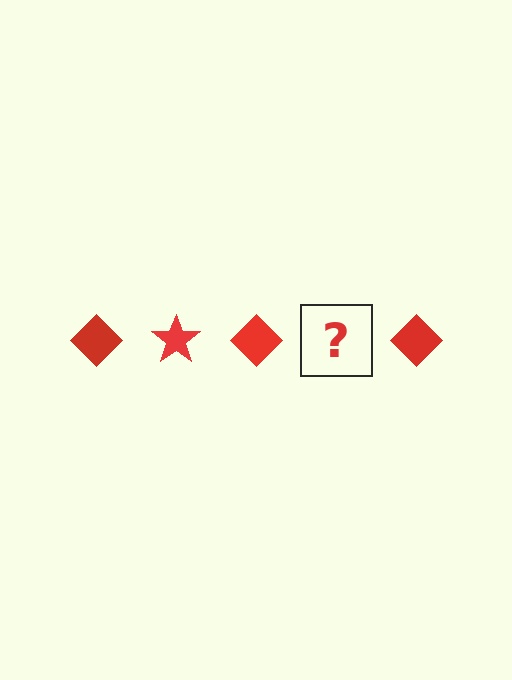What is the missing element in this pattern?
The missing element is a red star.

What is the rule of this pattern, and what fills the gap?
The rule is that the pattern cycles through diamond, star shapes in red. The gap should be filled with a red star.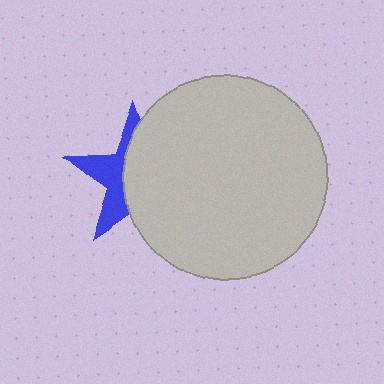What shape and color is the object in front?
The object in front is a light gray circle.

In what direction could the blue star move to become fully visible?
The blue star could move left. That would shift it out from behind the light gray circle entirely.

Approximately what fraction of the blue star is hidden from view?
Roughly 60% of the blue star is hidden behind the light gray circle.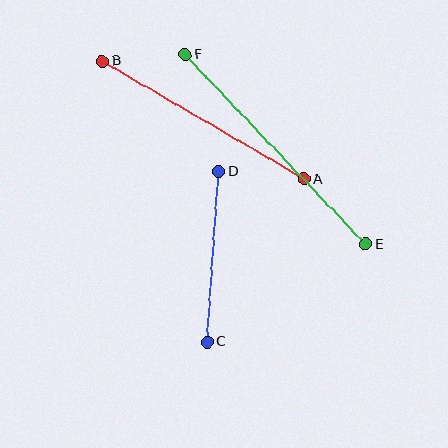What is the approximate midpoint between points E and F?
The midpoint is at approximately (275, 149) pixels.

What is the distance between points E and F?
The distance is approximately 261 pixels.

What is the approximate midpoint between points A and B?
The midpoint is at approximately (203, 120) pixels.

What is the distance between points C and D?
The distance is approximately 171 pixels.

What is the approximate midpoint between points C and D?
The midpoint is at approximately (213, 257) pixels.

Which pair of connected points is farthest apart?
Points E and F are farthest apart.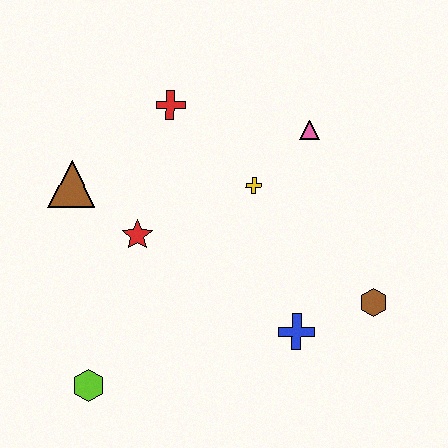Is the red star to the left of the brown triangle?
No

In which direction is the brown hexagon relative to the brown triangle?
The brown hexagon is to the right of the brown triangle.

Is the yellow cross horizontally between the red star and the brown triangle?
No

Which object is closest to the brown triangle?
The red star is closest to the brown triangle.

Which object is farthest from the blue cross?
The brown triangle is farthest from the blue cross.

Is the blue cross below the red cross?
Yes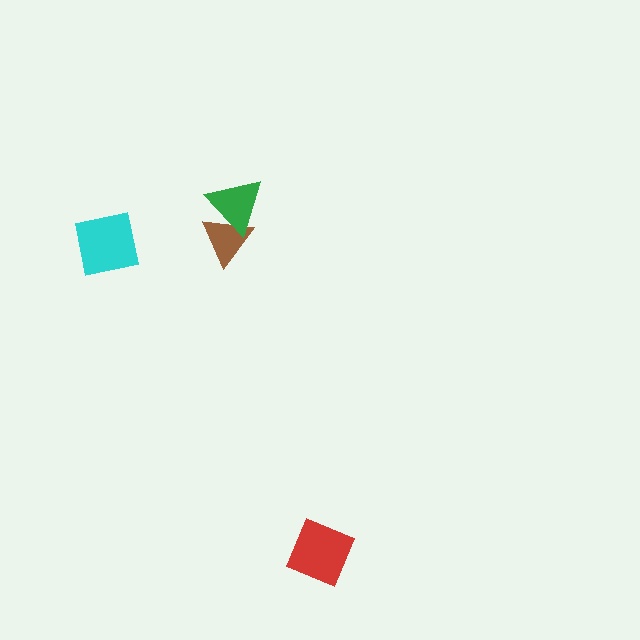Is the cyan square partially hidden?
No, no other shape covers it.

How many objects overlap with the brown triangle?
1 object overlaps with the brown triangle.